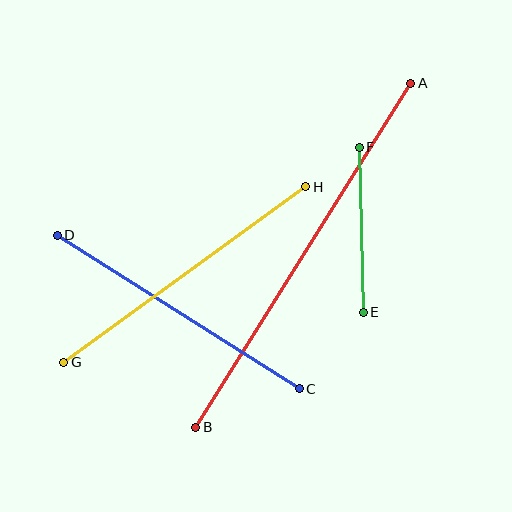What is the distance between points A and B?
The distance is approximately 406 pixels.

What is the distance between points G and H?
The distance is approximately 299 pixels.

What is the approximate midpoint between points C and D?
The midpoint is at approximately (178, 312) pixels.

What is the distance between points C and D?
The distance is approximately 286 pixels.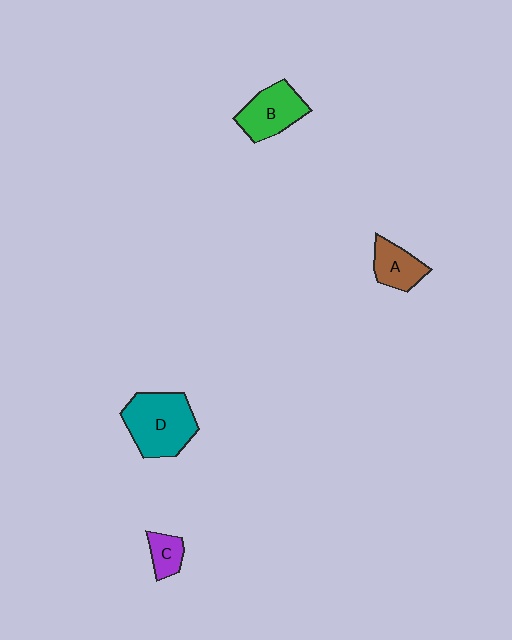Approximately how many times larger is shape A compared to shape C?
Approximately 1.5 times.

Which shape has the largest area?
Shape D (teal).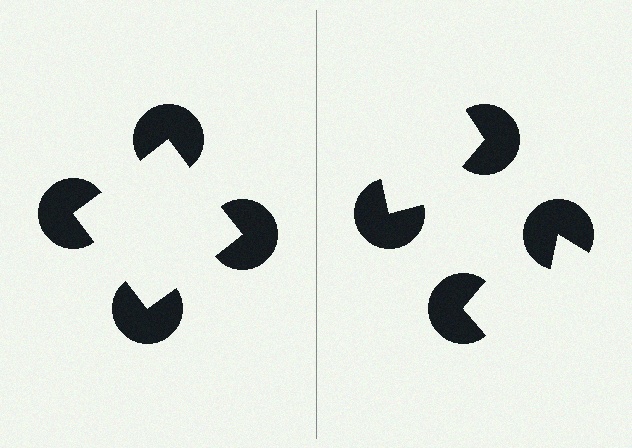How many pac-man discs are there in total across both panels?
8 — 4 on each side.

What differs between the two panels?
The pac-man discs are positioned identically on both sides; only the wedge orientations differ. On the left they align to a square; on the right they are misaligned.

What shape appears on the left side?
An illusory square.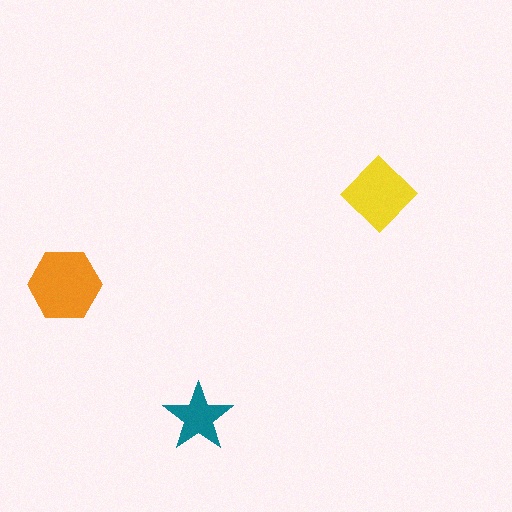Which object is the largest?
The orange hexagon.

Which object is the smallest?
The teal star.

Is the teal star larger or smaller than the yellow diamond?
Smaller.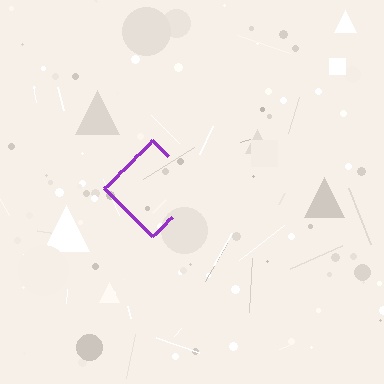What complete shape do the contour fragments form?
The contour fragments form a diamond.